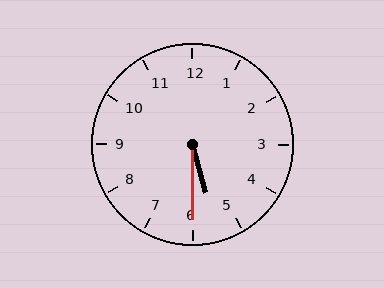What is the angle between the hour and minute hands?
Approximately 15 degrees.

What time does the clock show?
5:30.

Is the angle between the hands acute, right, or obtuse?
It is acute.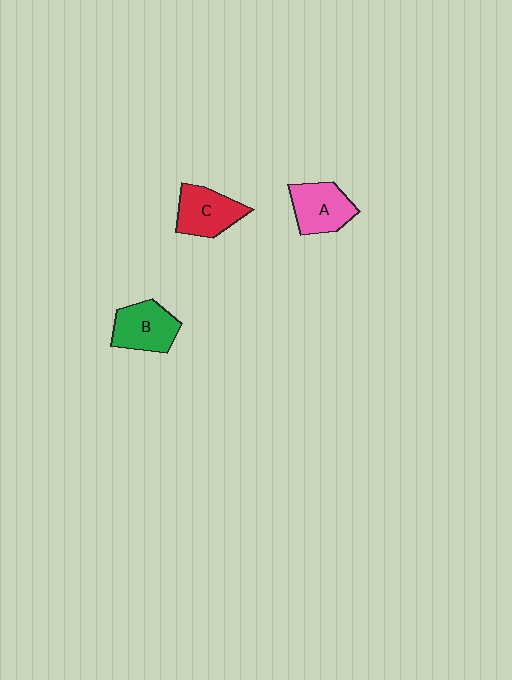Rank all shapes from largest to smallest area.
From largest to smallest: B (green), C (red), A (pink).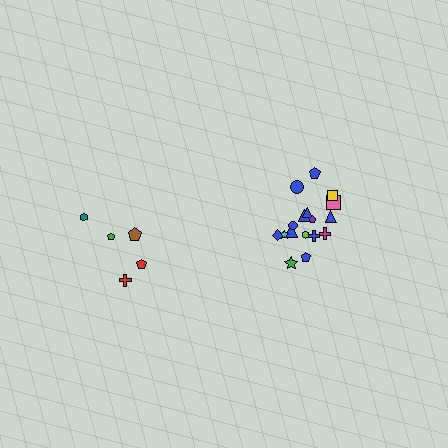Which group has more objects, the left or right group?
The right group.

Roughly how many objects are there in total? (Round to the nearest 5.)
Roughly 25 objects in total.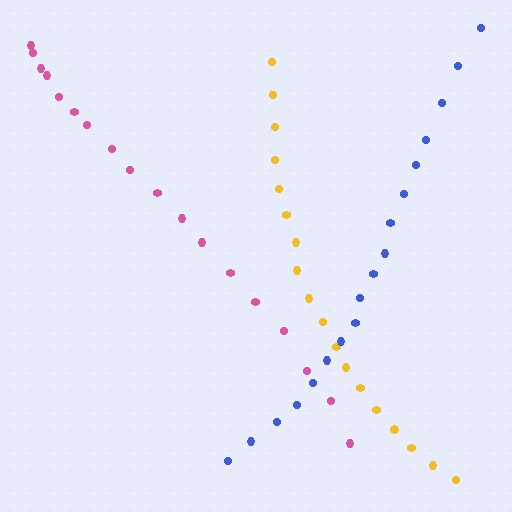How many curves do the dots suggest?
There are 3 distinct paths.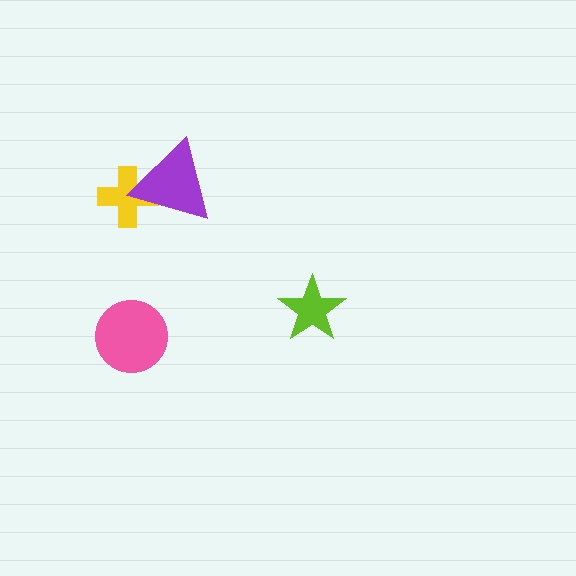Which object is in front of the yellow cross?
The purple triangle is in front of the yellow cross.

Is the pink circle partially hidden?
No, no other shape covers it.